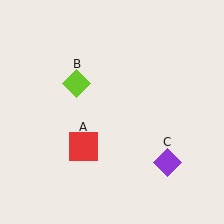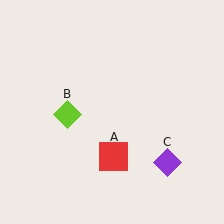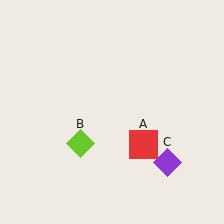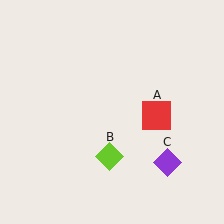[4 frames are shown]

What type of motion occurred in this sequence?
The red square (object A), lime diamond (object B) rotated counterclockwise around the center of the scene.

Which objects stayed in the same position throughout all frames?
Purple diamond (object C) remained stationary.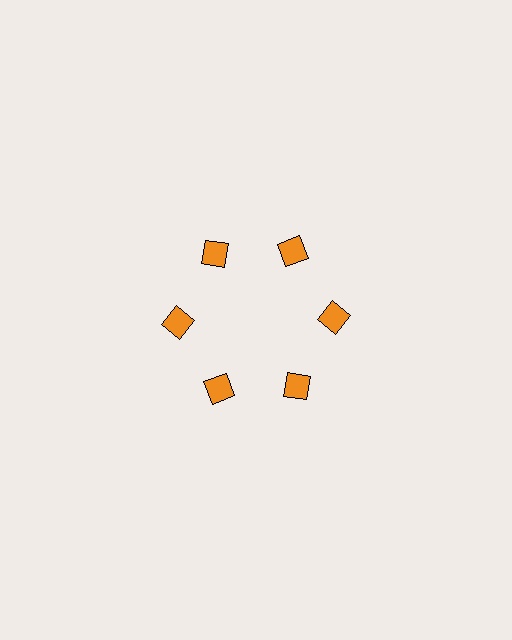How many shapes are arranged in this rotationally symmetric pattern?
There are 6 shapes, arranged in 6 groups of 1.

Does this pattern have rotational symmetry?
Yes, this pattern has 6-fold rotational symmetry. It looks the same after rotating 60 degrees around the center.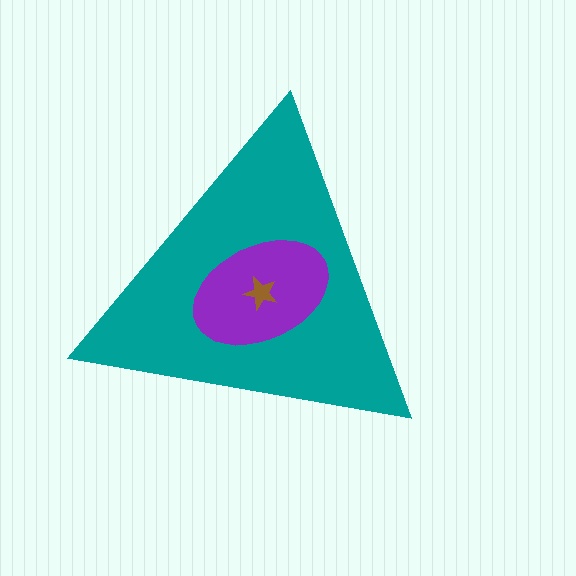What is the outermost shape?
The teal triangle.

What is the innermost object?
The brown star.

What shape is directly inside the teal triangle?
The purple ellipse.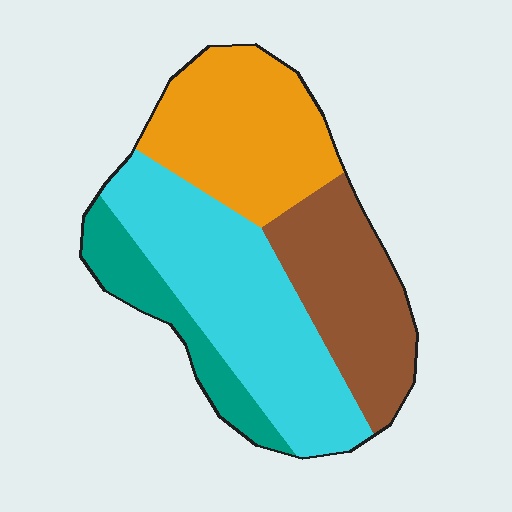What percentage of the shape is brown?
Brown takes up about one quarter (1/4) of the shape.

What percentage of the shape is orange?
Orange takes up about one quarter (1/4) of the shape.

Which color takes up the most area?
Cyan, at roughly 35%.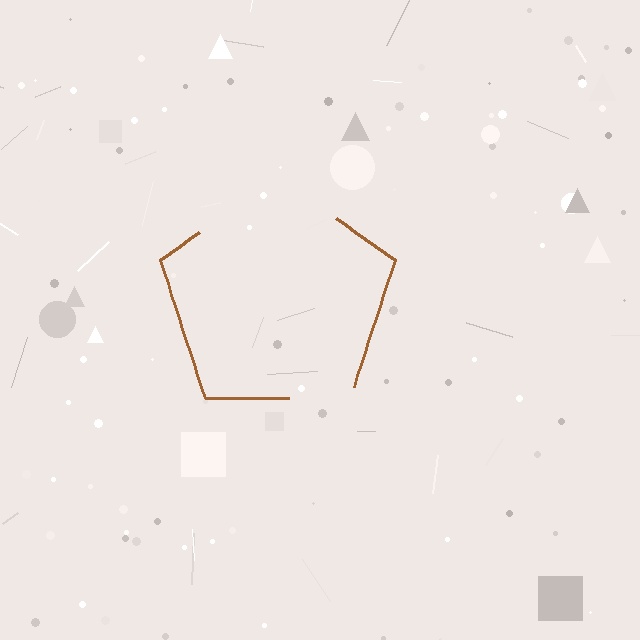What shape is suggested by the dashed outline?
The dashed outline suggests a pentagon.